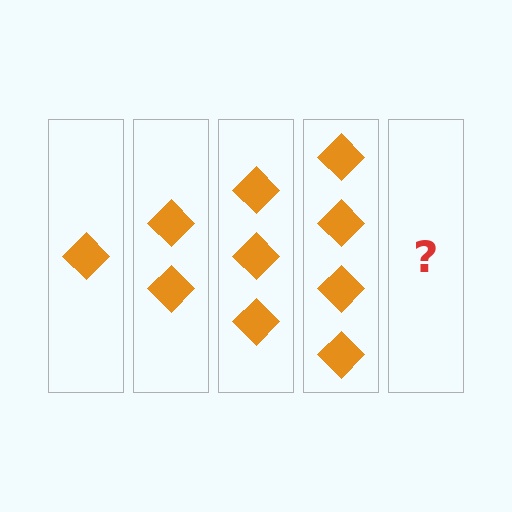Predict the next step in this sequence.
The next step is 5 diamonds.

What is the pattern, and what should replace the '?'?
The pattern is that each step adds one more diamond. The '?' should be 5 diamonds.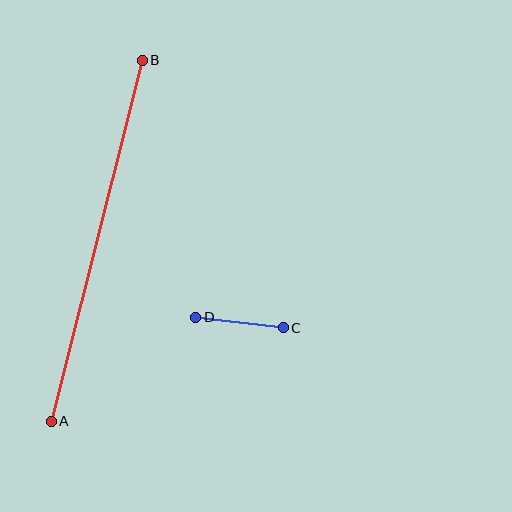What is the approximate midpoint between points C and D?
The midpoint is at approximately (240, 323) pixels.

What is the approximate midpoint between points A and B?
The midpoint is at approximately (97, 241) pixels.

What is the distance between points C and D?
The distance is approximately 88 pixels.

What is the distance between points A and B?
The distance is approximately 372 pixels.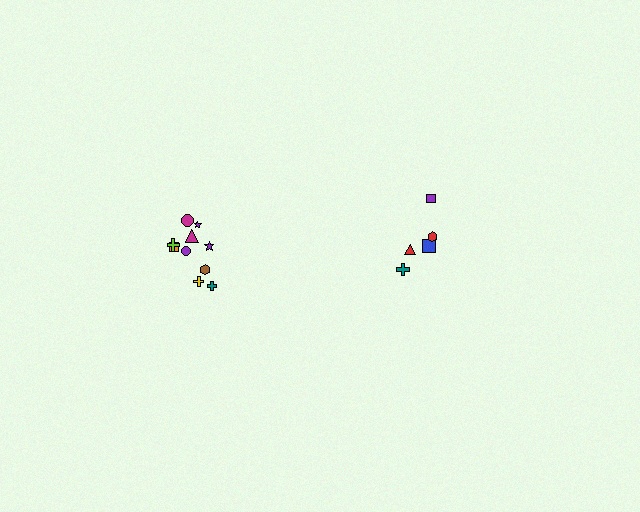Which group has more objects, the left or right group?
The left group.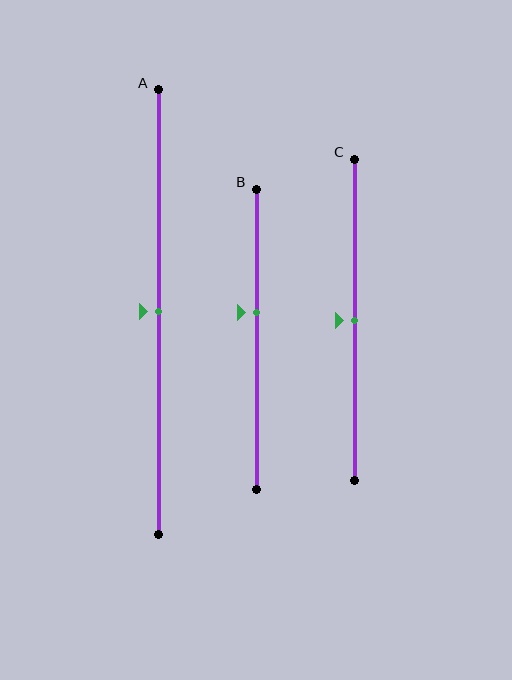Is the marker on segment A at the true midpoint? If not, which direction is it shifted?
Yes, the marker on segment A is at the true midpoint.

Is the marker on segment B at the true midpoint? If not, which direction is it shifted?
No, the marker on segment B is shifted upward by about 9% of the segment length.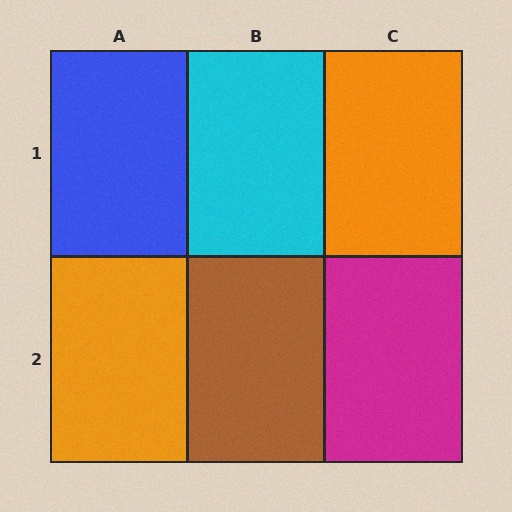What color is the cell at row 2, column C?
Magenta.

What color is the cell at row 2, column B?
Brown.